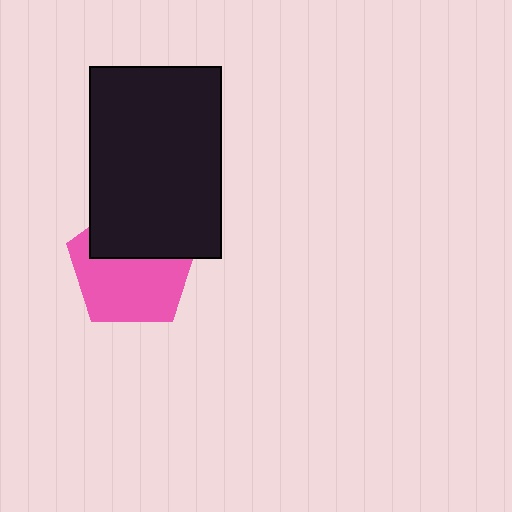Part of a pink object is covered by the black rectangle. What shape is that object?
It is a pentagon.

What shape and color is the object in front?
The object in front is a black rectangle.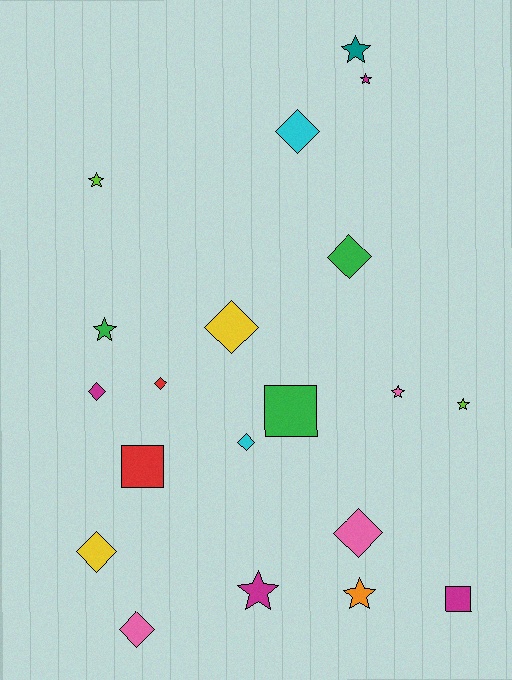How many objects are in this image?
There are 20 objects.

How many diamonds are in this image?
There are 9 diamonds.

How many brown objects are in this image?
There are no brown objects.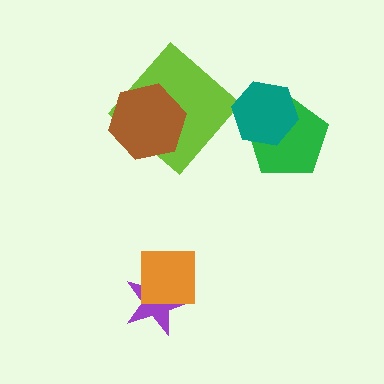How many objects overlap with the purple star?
1 object overlaps with the purple star.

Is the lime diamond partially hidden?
Yes, it is partially covered by another shape.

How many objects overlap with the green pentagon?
1 object overlaps with the green pentagon.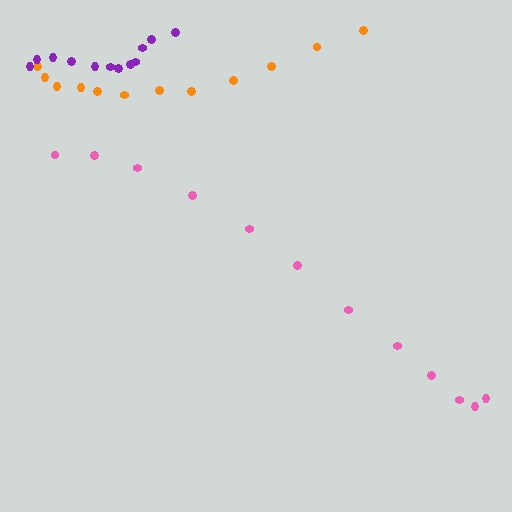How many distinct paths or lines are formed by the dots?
There are 3 distinct paths.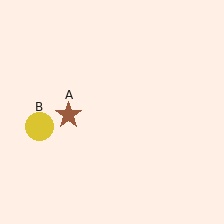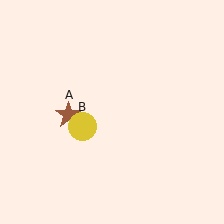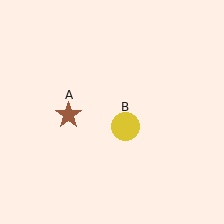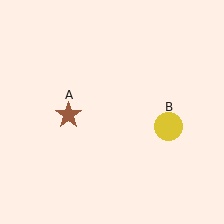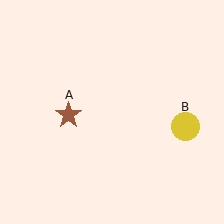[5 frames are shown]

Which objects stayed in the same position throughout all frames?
Brown star (object A) remained stationary.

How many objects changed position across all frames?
1 object changed position: yellow circle (object B).